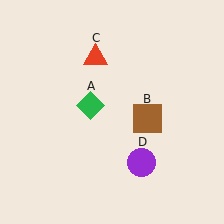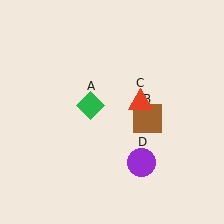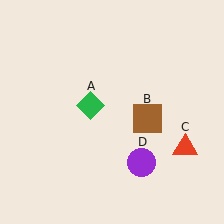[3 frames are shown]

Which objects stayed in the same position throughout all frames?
Green diamond (object A) and brown square (object B) and purple circle (object D) remained stationary.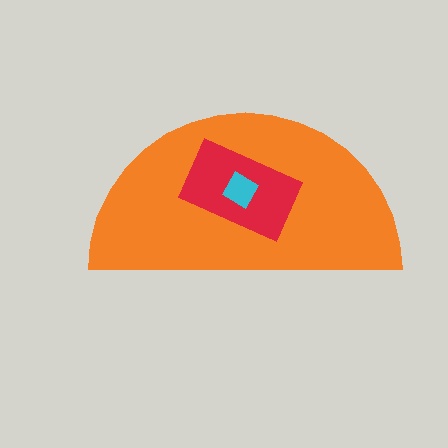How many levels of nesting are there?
3.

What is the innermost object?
The cyan diamond.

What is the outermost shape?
The orange semicircle.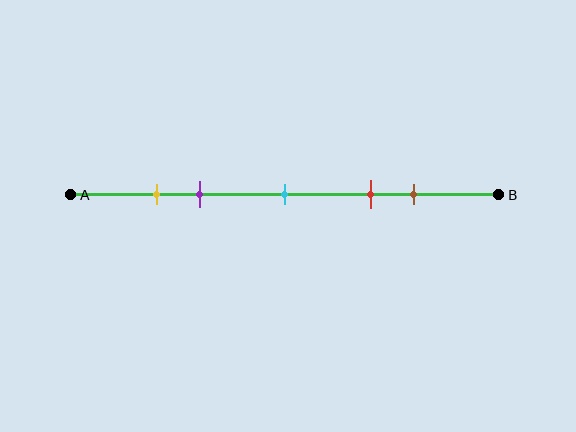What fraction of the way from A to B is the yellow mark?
The yellow mark is approximately 20% (0.2) of the way from A to B.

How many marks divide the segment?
There are 5 marks dividing the segment.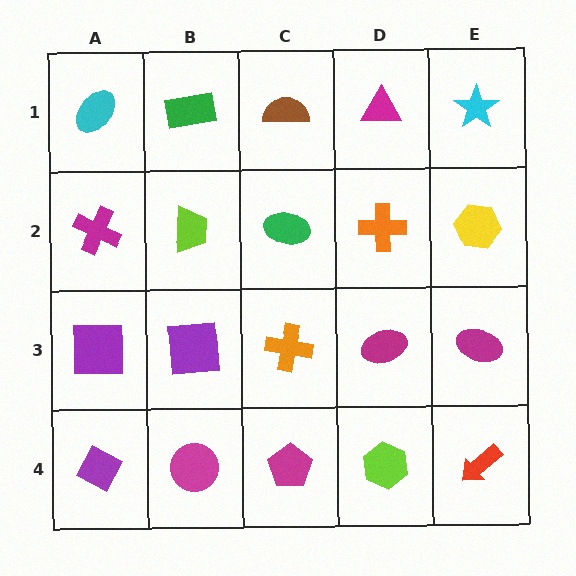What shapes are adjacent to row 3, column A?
A magenta cross (row 2, column A), a purple diamond (row 4, column A), a purple square (row 3, column B).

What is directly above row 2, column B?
A green rectangle.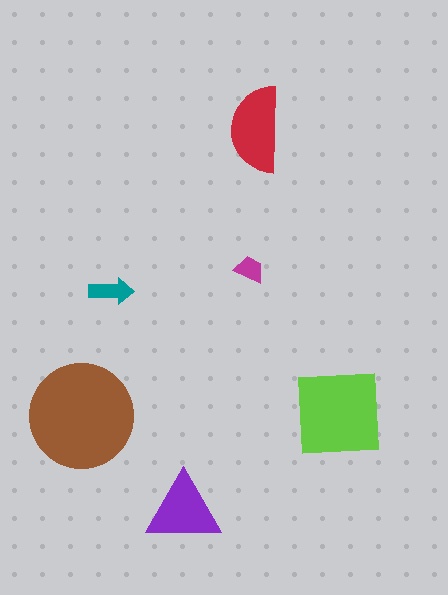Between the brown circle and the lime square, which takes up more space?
The brown circle.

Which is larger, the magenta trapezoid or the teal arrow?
The teal arrow.